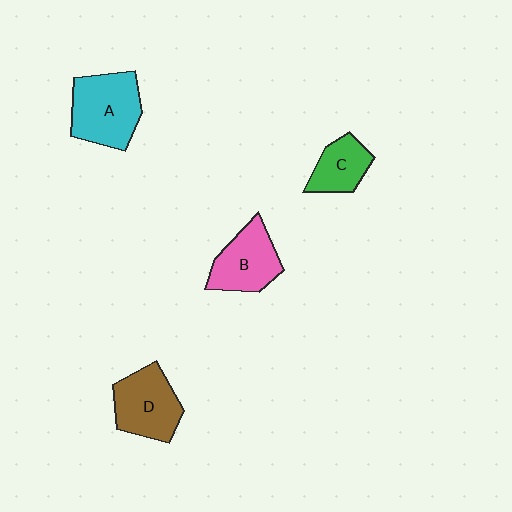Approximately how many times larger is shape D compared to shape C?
Approximately 1.5 times.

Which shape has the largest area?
Shape A (cyan).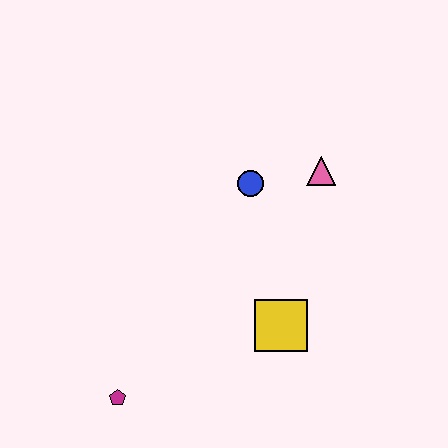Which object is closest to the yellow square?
The blue circle is closest to the yellow square.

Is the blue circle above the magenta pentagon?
Yes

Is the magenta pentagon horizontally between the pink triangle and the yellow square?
No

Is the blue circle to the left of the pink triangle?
Yes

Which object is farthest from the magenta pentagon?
The pink triangle is farthest from the magenta pentagon.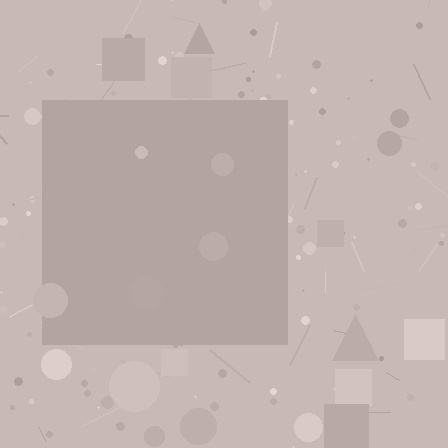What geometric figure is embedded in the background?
A square is embedded in the background.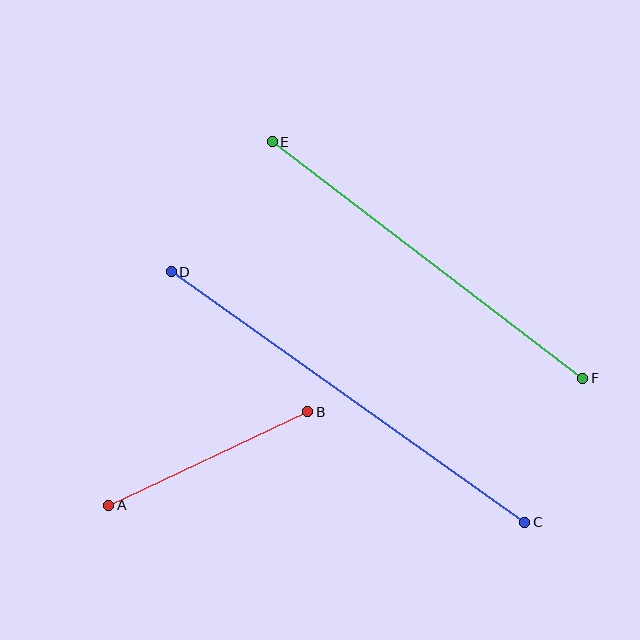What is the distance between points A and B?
The distance is approximately 220 pixels.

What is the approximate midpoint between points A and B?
The midpoint is at approximately (208, 459) pixels.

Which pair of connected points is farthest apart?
Points C and D are farthest apart.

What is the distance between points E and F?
The distance is approximately 390 pixels.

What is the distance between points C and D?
The distance is approximately 433 pixels.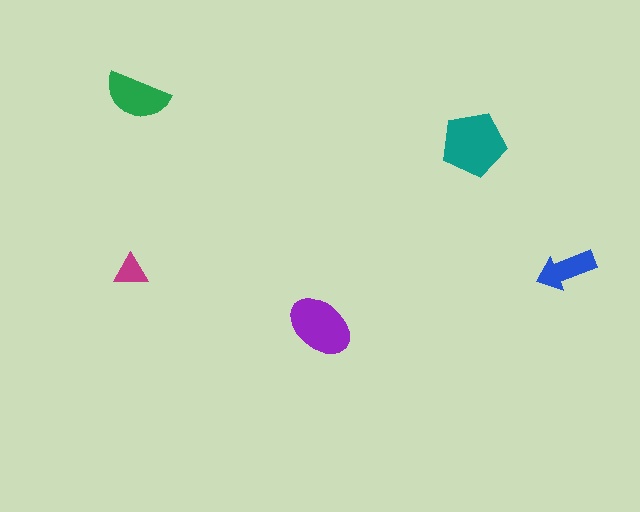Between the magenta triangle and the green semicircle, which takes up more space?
The green semicircle.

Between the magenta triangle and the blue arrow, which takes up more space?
The blue arrow.